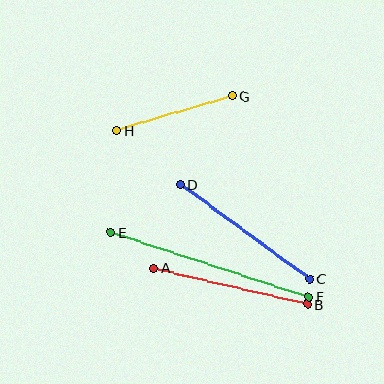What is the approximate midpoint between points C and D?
The midpoint is at approximately (245, 232) pixels.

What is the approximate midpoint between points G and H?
The midpoint is at approximately (174, 113) pixels.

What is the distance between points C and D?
The distance is approximately 160 pixels.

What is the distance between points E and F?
The distance is approximately 208 pixels.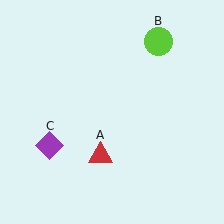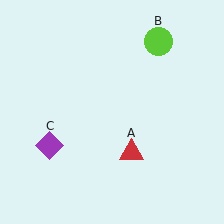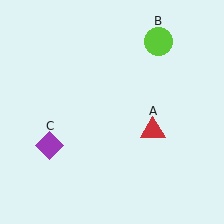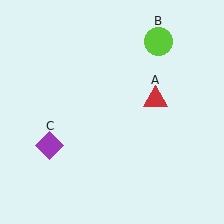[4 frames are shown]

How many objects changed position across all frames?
1 object changed position: red triangle (object A).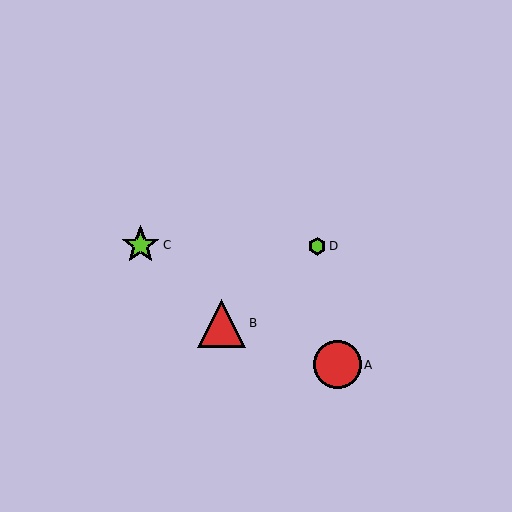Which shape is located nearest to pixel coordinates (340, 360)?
The red circle (labeled A) at (337, 365) is nearest to that location.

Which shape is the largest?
The red circle (labeled A) is the largest.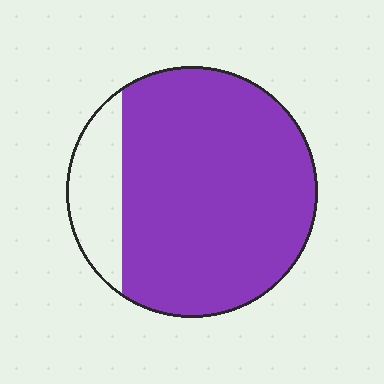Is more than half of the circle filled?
Yes.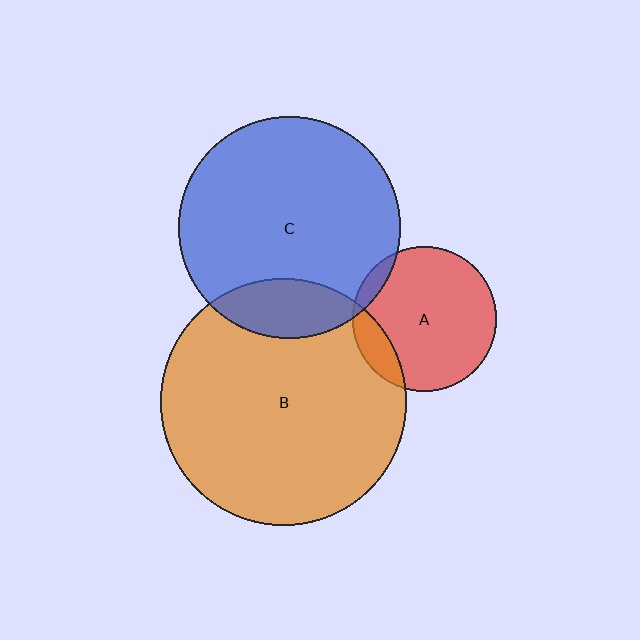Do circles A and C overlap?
Yes.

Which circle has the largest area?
Circle B (orange).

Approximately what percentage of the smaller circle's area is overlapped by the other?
Approximately 5%.